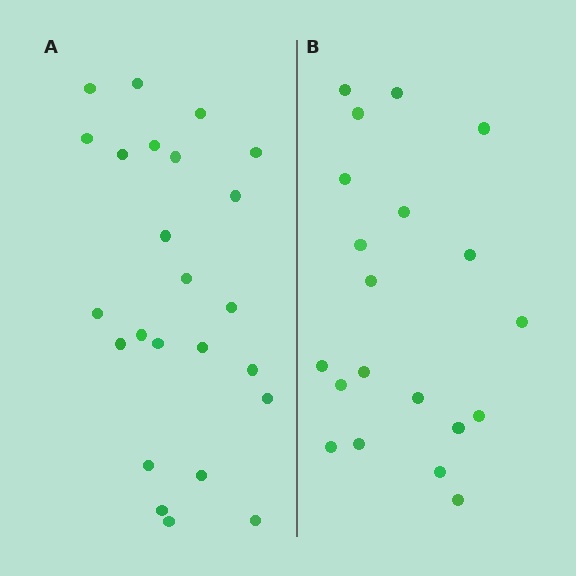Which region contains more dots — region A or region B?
Region A (the left region) has more dots.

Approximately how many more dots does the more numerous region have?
Region A has about 4 more dots than region B.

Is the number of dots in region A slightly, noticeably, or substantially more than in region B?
Region A has only slightly more — the two regions are fairly close. The ratio is roughly 1.2 to 1.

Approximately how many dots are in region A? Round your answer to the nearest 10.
About 20 dots. (The exact count is 24, which rounds to 20.)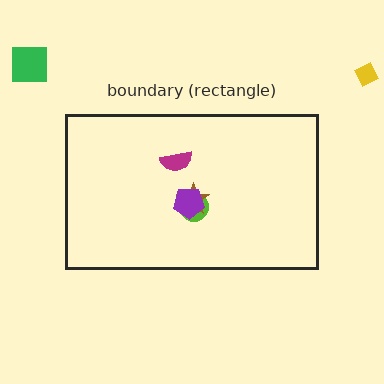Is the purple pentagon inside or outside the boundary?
Inside.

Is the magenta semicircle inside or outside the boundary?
Inside.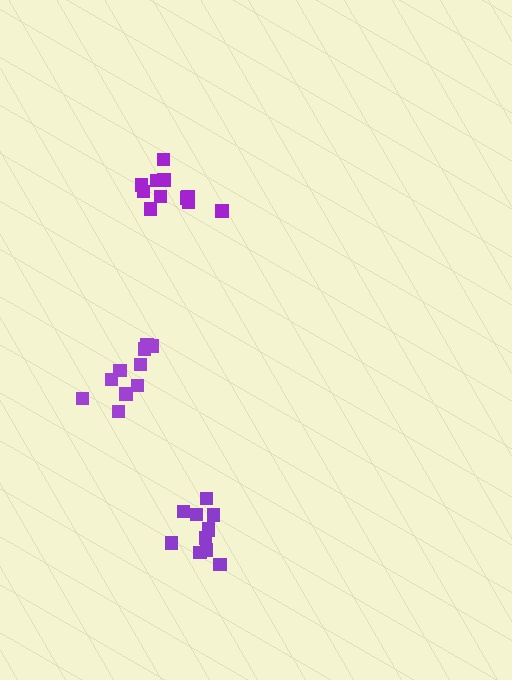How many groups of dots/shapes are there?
There are 3 groups.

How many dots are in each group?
Group 1: 11 dots, Group 2: 11 dots, Group 3: 10 dots (32 total).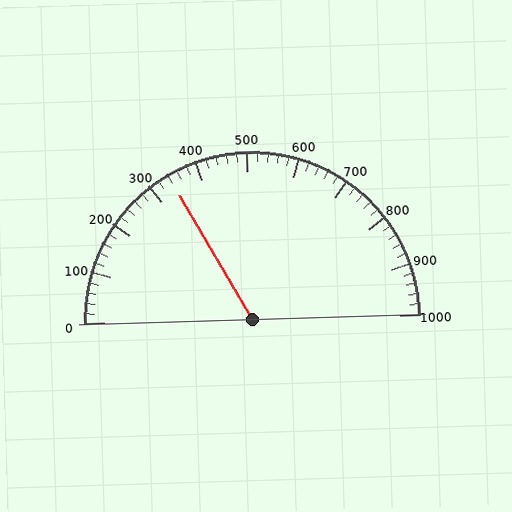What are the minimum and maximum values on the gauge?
The gauge ranges from 0 to 1000.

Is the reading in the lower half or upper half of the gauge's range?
The reading is in the lower half of the range (0 to 1000).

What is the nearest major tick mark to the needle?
The nearest major tick mark is 300.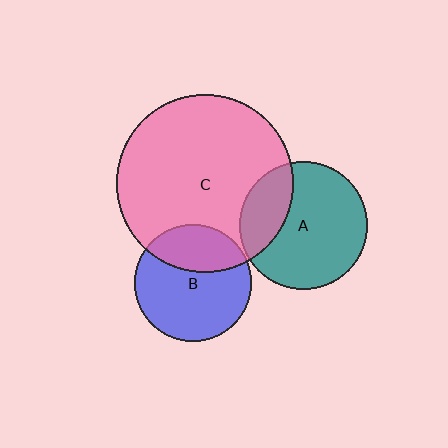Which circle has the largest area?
Circle C (pink).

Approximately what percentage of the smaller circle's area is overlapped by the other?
Approximately 25%.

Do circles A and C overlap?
Yes.